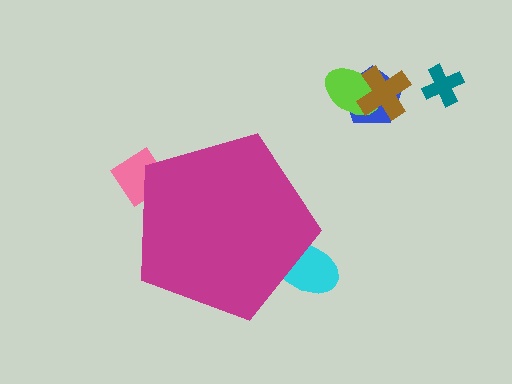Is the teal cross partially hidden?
No, the teal cross is fully visible.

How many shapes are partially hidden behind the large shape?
2 shapes are partially hidden.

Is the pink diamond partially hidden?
Yes, the pink diamond is partially hidden behind the magenta pentagon.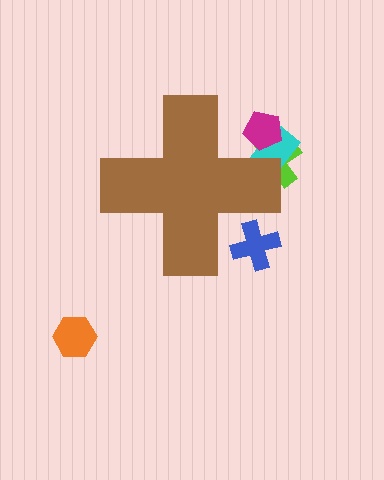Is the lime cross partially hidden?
Yes, the lime cross is partially hidden behind the brown cross.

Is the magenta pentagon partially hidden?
Yes, the magenta pentagon is partially hidden behind the brown cross.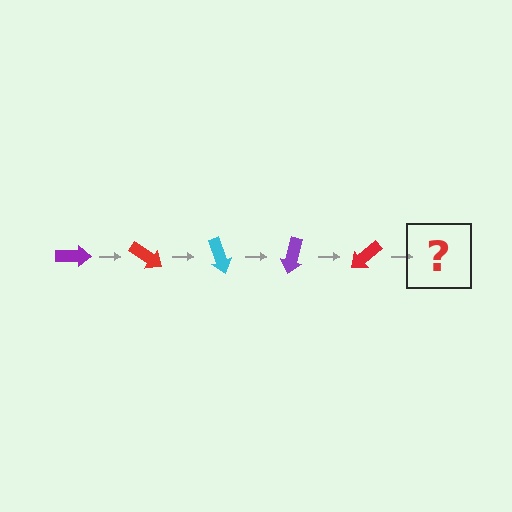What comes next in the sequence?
The next element should be a cyan arrow, rotated 175 degrees from the start.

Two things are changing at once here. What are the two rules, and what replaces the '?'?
The two rules are that it rotates 35 degrees each step and the color cycles through purple, red, and cyan. The '?' should be a cyan arrow, rotated 175 degrees from the start.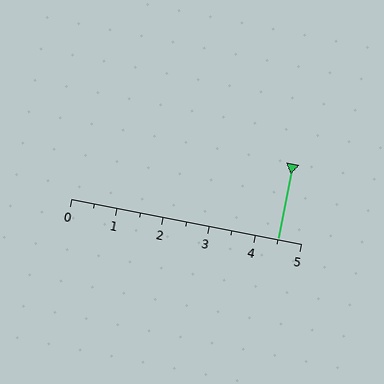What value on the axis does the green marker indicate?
The marker indicates approximately 4.5.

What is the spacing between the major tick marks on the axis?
The major ticks are spaced 1 apart.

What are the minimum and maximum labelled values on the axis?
The axis runs from 0 to 5.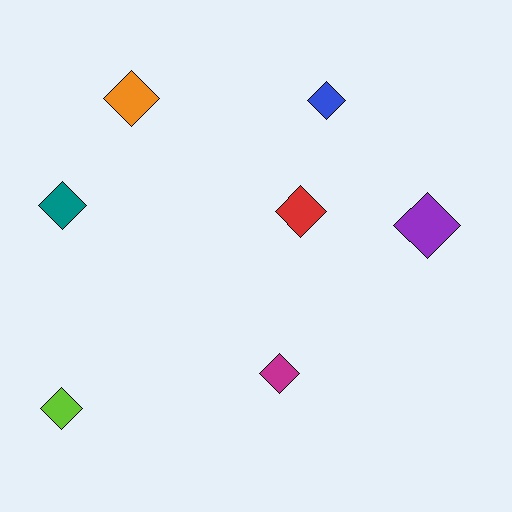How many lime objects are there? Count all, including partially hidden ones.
There is 1 lime object.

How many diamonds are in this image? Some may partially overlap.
There are 7 diamonds.